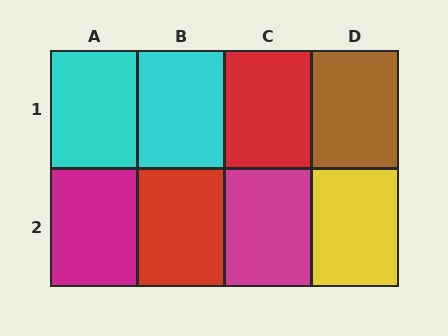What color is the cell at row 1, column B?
Cyan.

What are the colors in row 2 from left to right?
Magenta, red, magenta, yellow.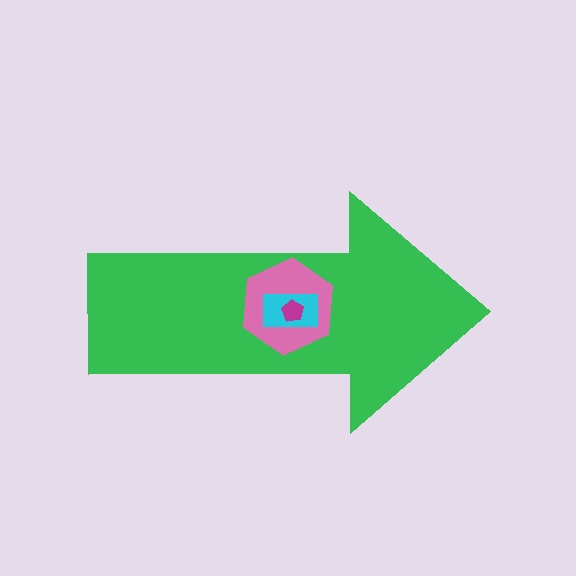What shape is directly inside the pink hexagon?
The cyan rectangle.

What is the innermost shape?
The magenta pentagon.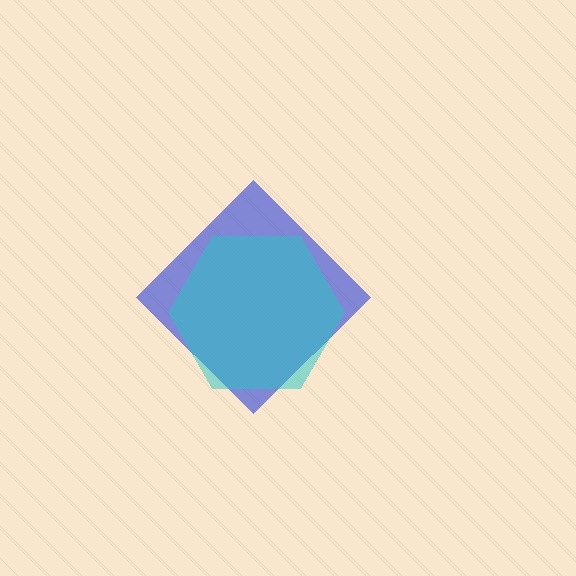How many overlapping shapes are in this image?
There are 2 overlapping shapes in the image.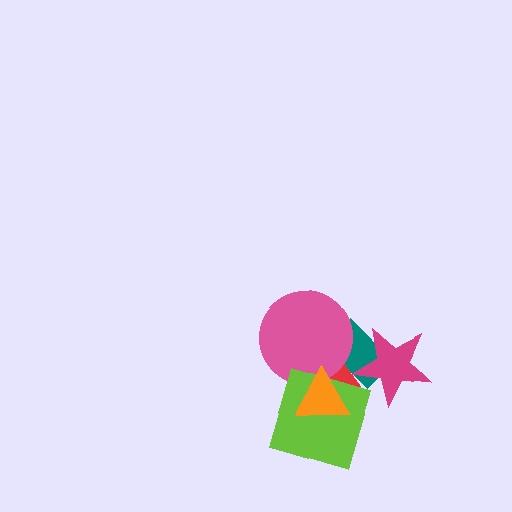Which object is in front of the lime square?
The orange triangle is in front of the lime square.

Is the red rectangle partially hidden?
Yes, it is partially covered by another shape.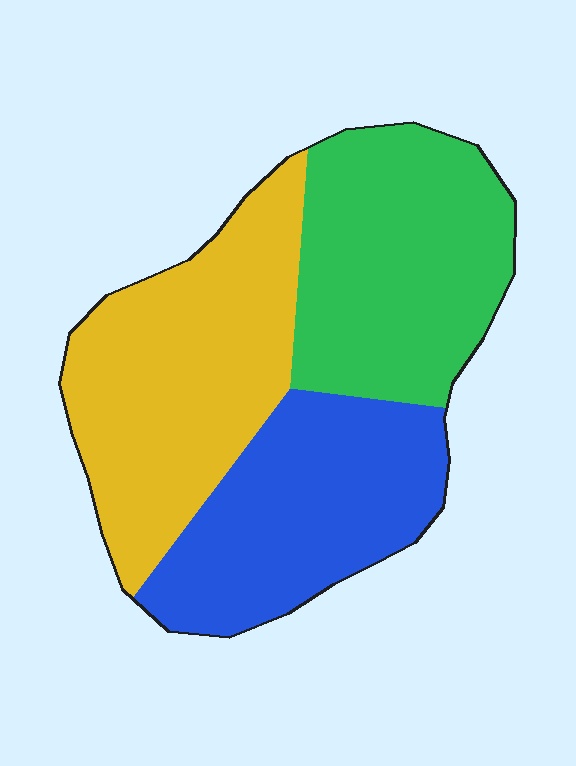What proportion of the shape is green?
Green covers around 35% of the shape.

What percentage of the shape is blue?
Blue covers 30% of the shape.